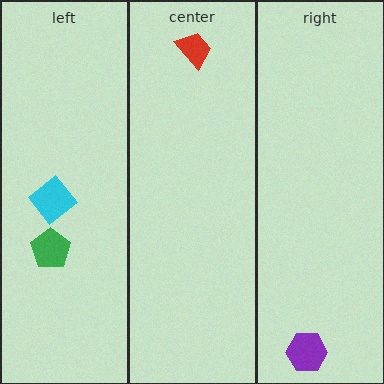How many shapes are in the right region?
1.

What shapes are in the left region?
The cyan diamond, the green pentagon.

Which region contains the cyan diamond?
The left region.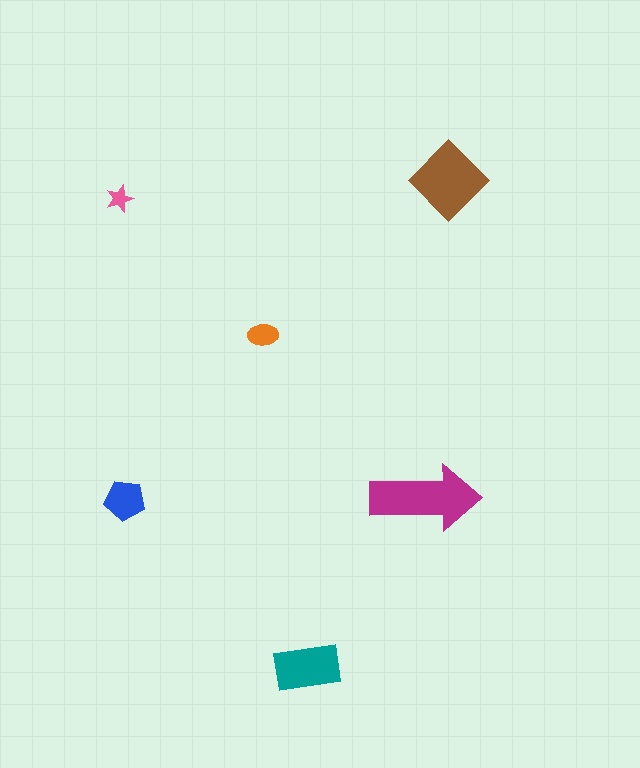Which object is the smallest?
The pink star.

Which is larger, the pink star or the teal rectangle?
The teal rectangle.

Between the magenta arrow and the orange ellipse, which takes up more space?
The magenta arrow.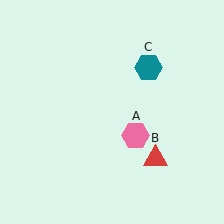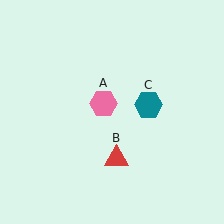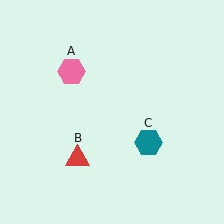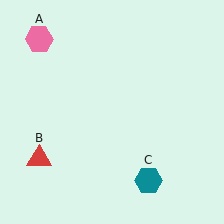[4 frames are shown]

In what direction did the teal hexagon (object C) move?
The teal hexagon (object C) moved down.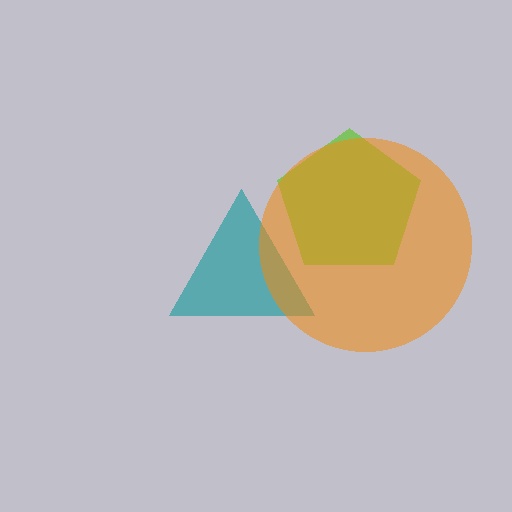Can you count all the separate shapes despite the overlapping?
Yes, there are 3 separate shapes.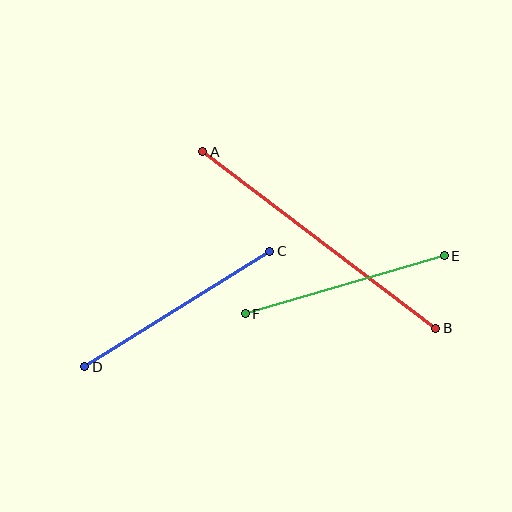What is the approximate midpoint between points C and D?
The midpoint is at approximately (177, 309) pixels.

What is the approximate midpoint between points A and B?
The midpoint is at approximately (319, 240) pixels.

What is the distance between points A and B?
The distance is approximately 293 pixels.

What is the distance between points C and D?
The distance is approximately 218 pixels.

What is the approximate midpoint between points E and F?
The midpoint is at approximately (345, 285) pixels.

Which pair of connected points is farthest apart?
Points A and B are farthest apart.